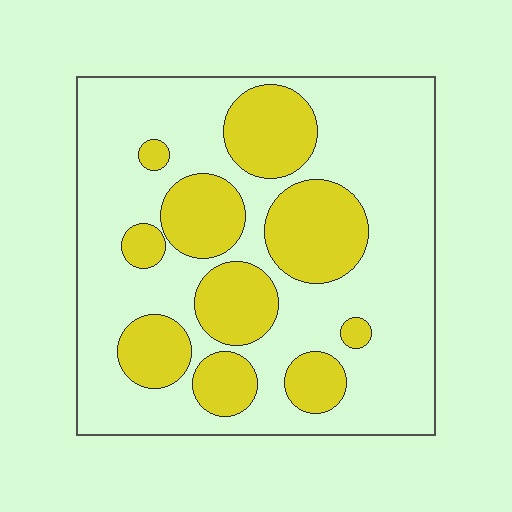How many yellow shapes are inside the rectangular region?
10.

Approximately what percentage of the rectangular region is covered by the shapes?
Approximately 30%.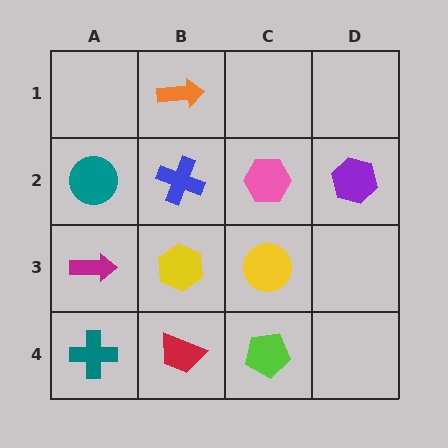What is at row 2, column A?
A teal circle.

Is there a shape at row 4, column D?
No, that cell is empty.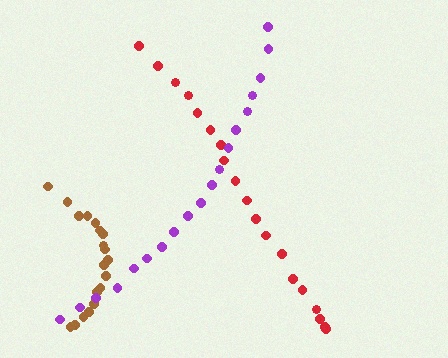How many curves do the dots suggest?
There are 3 distinct paths.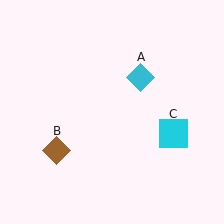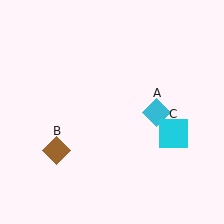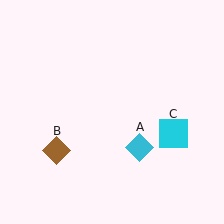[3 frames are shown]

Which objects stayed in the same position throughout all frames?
Brown diamond (object B) and cyan square (object C) remained stationary.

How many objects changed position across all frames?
1 object changed position: cyan diamond (object A).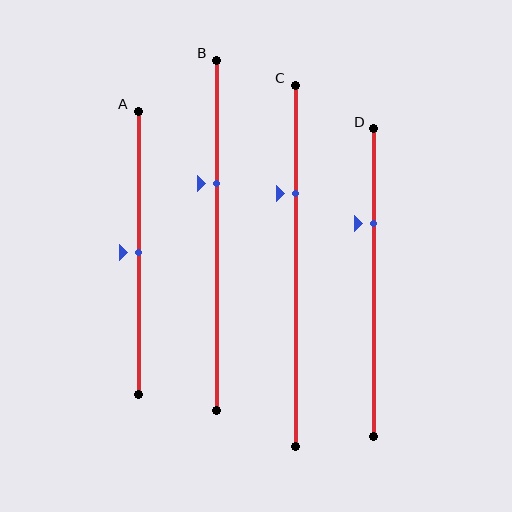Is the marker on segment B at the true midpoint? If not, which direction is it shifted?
No, the marker on segment B is shifted upward by about 15% of the segment length.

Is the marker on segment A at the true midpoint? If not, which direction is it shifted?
Yes, the marker on segment A is at the true midpoint.